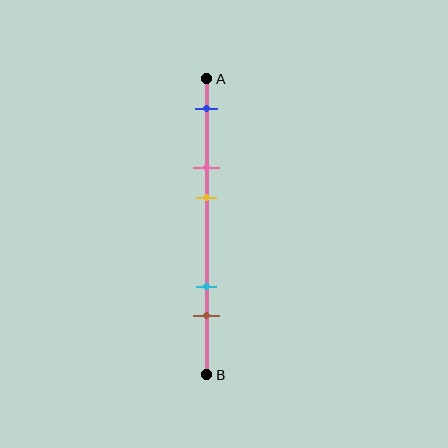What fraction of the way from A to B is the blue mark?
The blue mark is approximately 10% (0.1) of the way from A to B.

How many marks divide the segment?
There are 5 marks dividing the segment.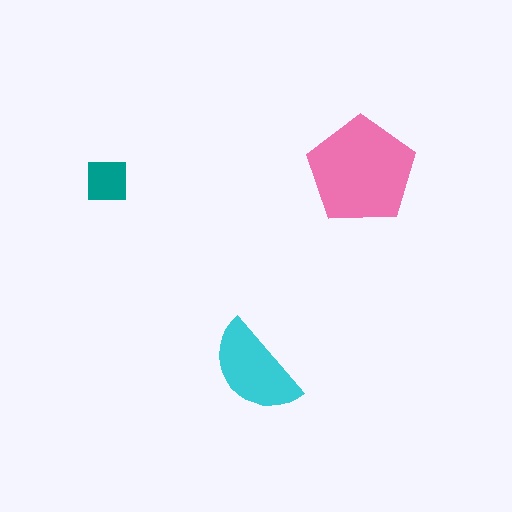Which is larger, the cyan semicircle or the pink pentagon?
The pink pentagon.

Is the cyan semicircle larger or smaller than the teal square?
Larger.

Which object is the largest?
The pink pentagon.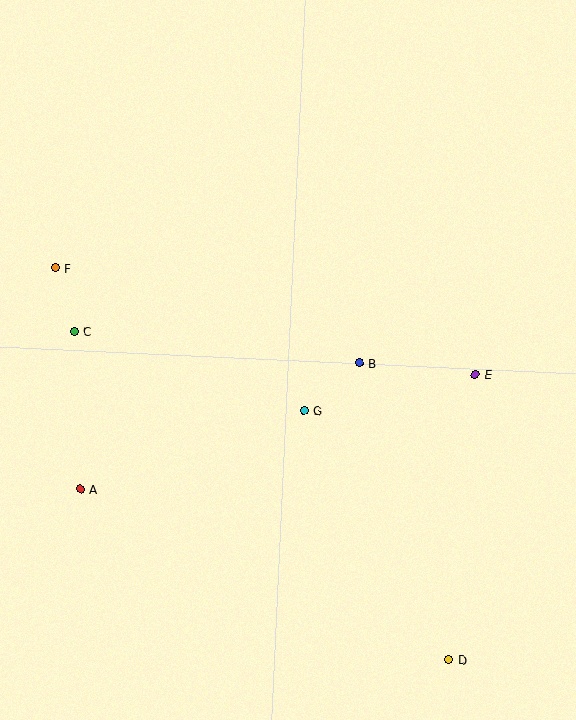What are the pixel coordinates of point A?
Point A is at (80, 489).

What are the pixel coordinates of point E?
Point E is at (475, 375).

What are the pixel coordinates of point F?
Point F is at (55, 268).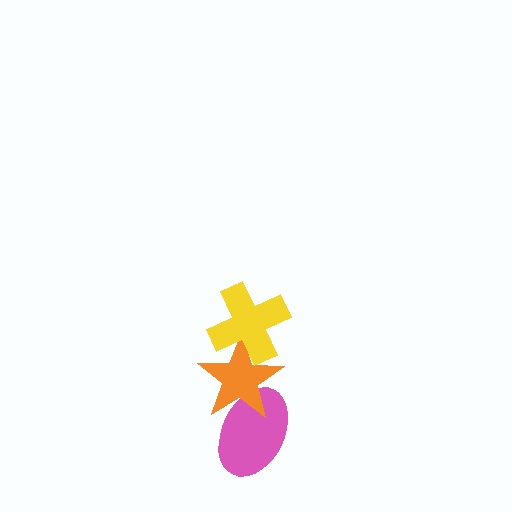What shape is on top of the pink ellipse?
The orange star is on top of the pink ellipse.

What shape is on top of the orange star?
The yellow cross is on top of the orange star.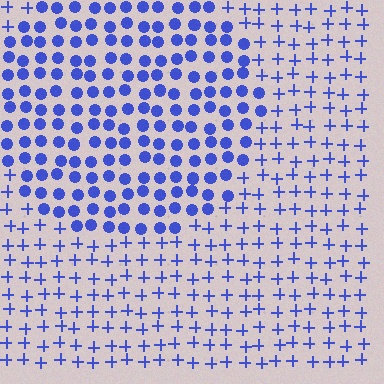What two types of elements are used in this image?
The image uses circles inside the circle region and plus signs outside it.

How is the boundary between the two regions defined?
The boundary is defined by a change in element shape: circles inside vs. plus signs outside. All elements share the same color and spacing.